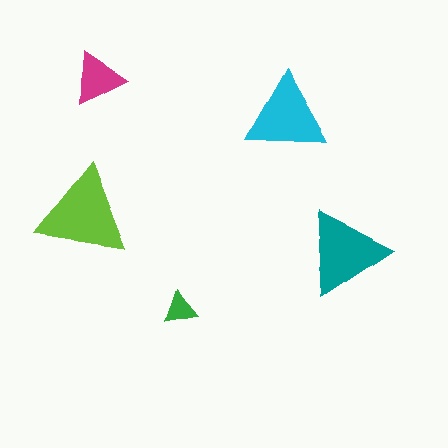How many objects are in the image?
There are 5 objects in the image.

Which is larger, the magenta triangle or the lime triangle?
The lime one.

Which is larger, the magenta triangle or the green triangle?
The magenta one.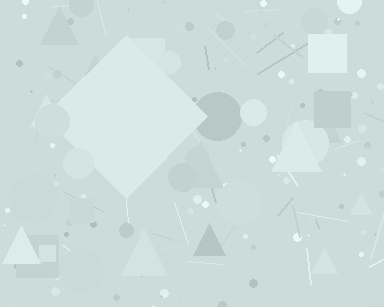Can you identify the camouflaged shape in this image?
The camouflaged shape is a diamond.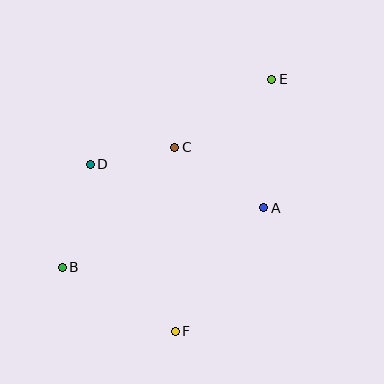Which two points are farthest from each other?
Points B and E are farthest from each other.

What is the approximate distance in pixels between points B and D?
The distance between B and D is approximately 107 pixels.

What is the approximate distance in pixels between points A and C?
The distance between A and C is approximately 108 pixels.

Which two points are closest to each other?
Points C and D are closest to each other.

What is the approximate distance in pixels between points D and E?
The distance between D and E is approximately 200 pixels.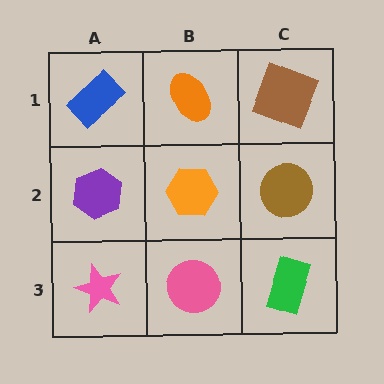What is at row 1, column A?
A blue rectangle.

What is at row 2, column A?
A purple hexagon.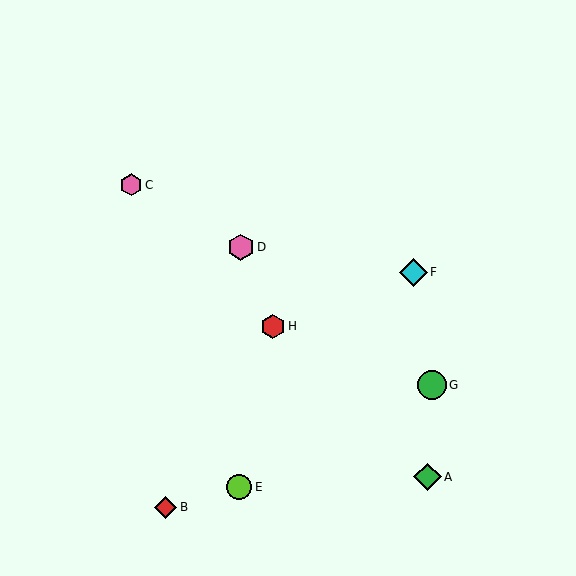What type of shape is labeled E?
Shape E is a lime circle.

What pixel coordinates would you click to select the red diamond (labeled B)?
Click at (166, 507) to select the red diamond B.